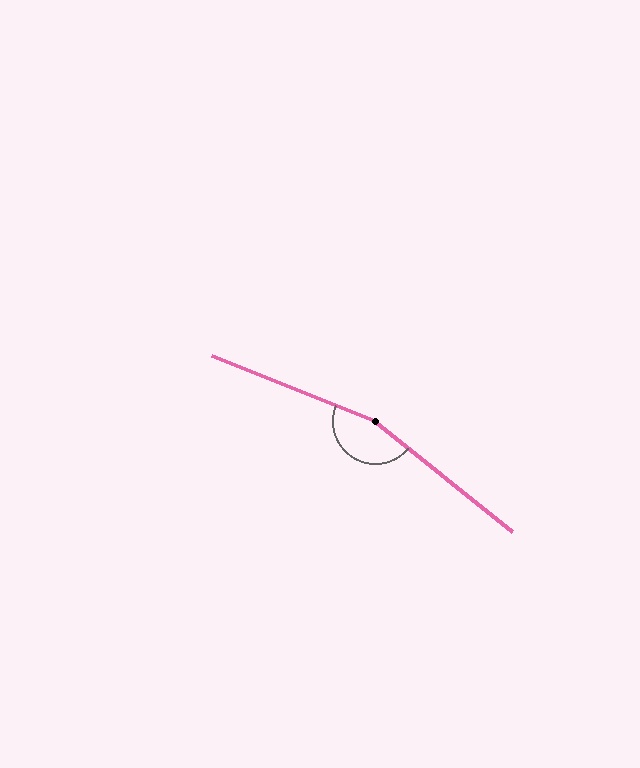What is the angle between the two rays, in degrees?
Approximately 163 degrees.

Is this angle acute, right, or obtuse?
It is obtuse.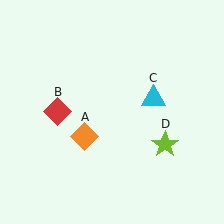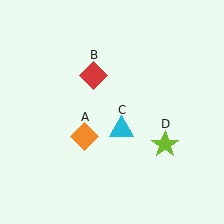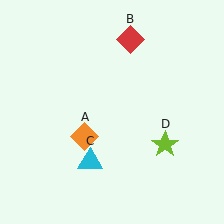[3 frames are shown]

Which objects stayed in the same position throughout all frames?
Orange diamond (object A) and lime star (object D) remained stationary.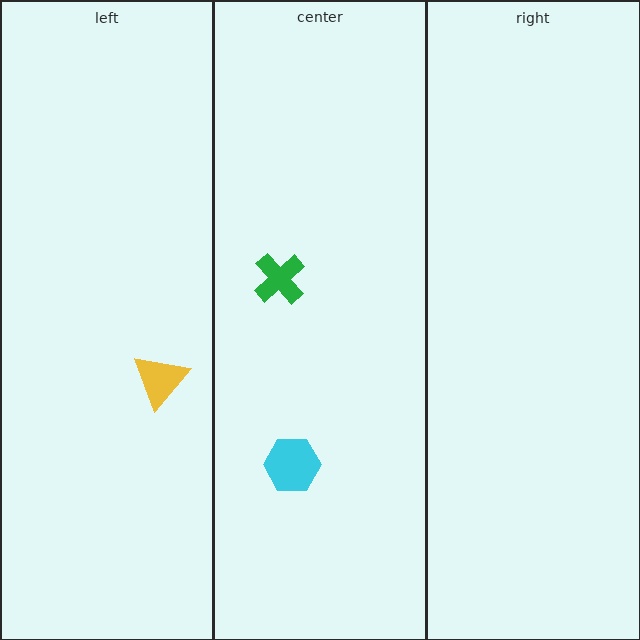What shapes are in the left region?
The yellow triangle.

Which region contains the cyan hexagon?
The center region.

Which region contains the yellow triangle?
The left region.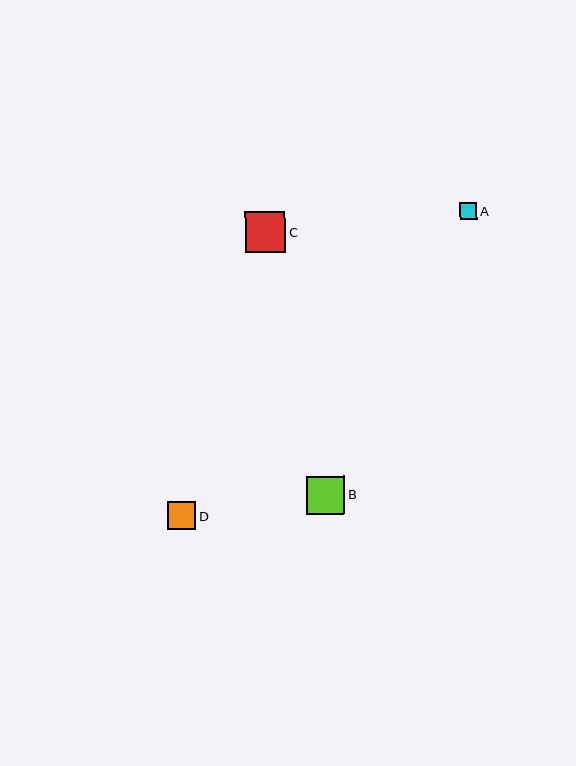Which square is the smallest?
Square A is the smallest with a size of approximately 17 pixels.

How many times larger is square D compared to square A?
Square D is approximately 1.6 times the size of square A.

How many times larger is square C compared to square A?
Square C is approximately 2.4 times the size of square A.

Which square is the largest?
Square C is the largest with a size of approximately 41 pixels.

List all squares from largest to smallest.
From largest to smallest: C, B, D, A.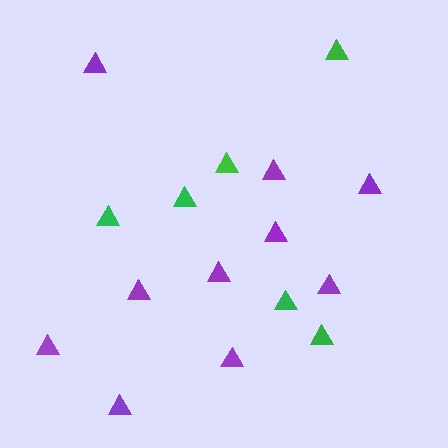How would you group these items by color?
There are 2 groups: one group of green triangles (6) and one group of purple triangles (10).